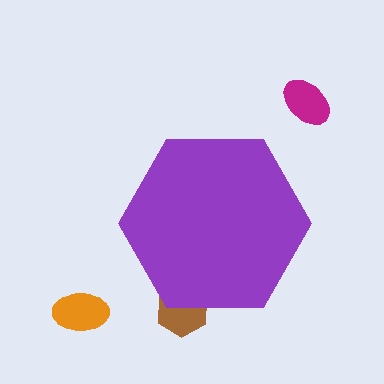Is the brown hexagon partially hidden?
Yes, the brown hexagon is partially hidden behind the purple hexagon.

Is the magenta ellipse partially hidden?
No, the magenta ellipse is fully visible.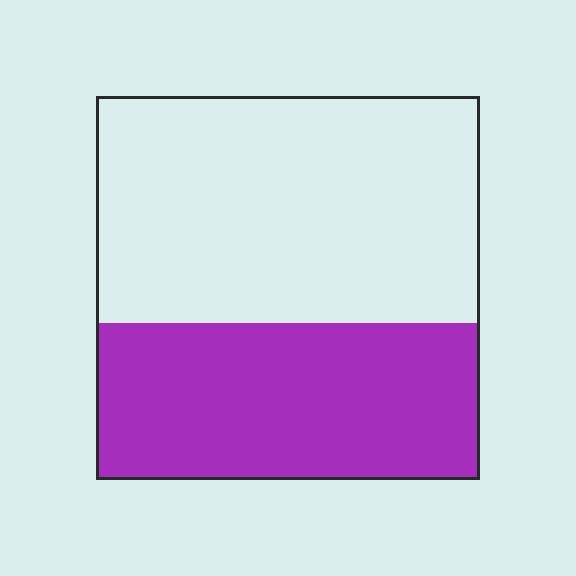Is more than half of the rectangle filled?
No.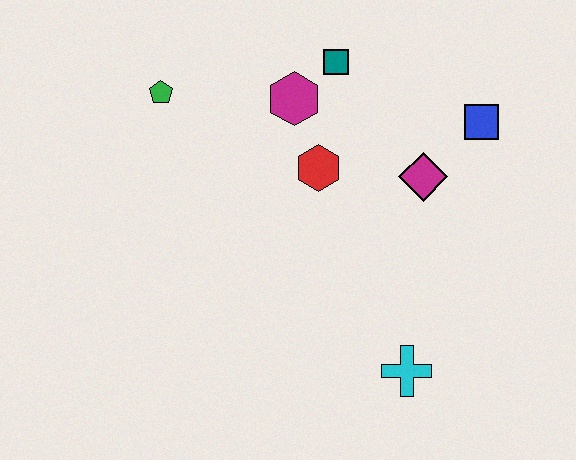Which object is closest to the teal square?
The magenta hexagon is closest to the teal square.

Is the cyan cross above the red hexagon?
No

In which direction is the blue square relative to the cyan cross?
The blue square is above the cyan cross.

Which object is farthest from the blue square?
The green pentagon is farthest from the blue square.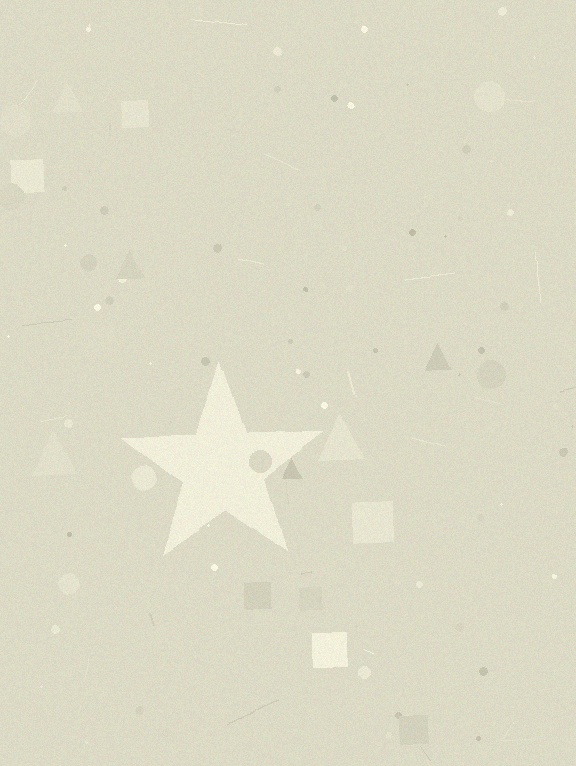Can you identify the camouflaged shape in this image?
The camouflaged shape is a star.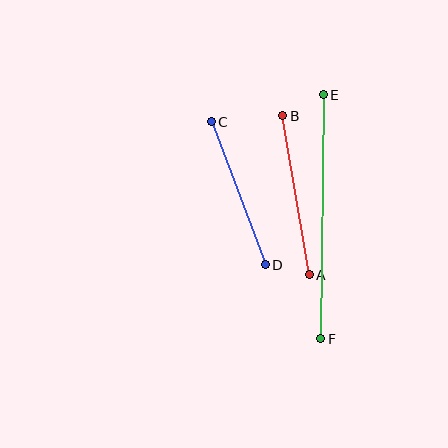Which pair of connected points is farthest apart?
Points E and F are farthest apart.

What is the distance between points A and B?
The distance is approximately 161 pixels.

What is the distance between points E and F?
The distance is approximately 244 pixels.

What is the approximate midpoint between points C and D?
The midpoint is at approximately (238, 193) pixels.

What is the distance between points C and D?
The distance is approximately 153 pixels.